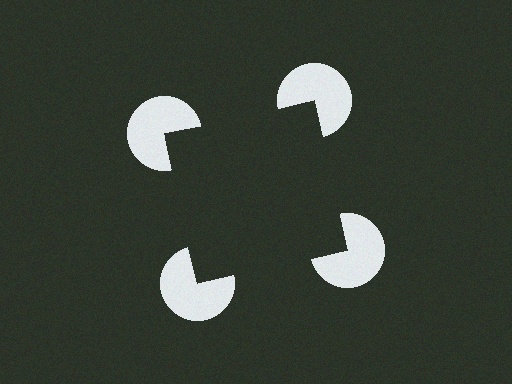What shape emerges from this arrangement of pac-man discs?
An illusory square — its edges are inferred from the aligned wedge cuts in the pac-man discs, not physically drawn.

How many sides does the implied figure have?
4 sides.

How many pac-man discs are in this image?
There are 4 — one at each vertex of the illusory square.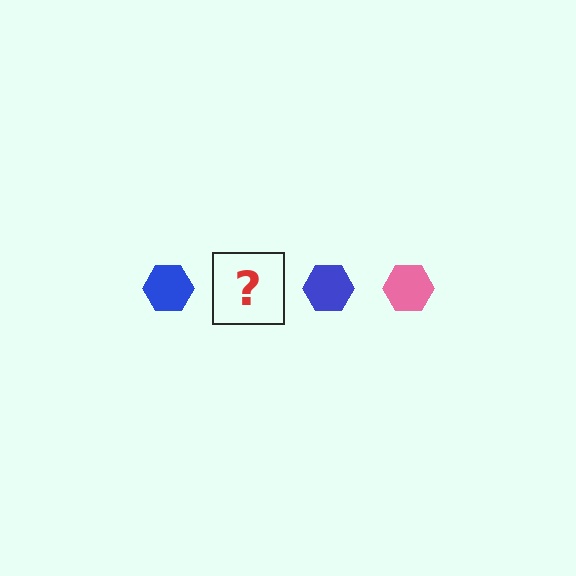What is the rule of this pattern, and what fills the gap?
The rule is that the pattern cycles through blue, pink hexagons. The gap should be filled with a pink hexagon.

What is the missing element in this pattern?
The missing element is a pink hexagon.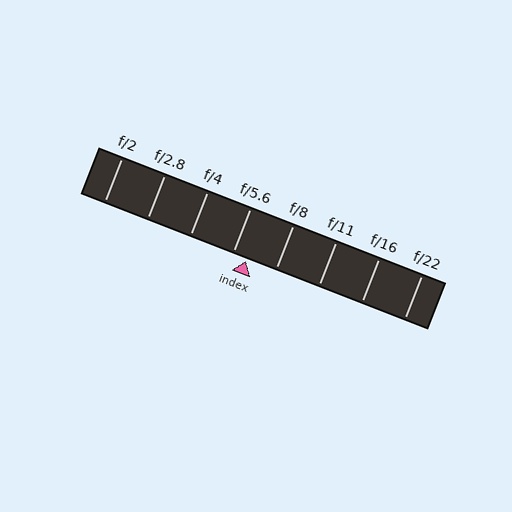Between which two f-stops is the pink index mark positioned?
The index mark is between f/5.6 and f/8.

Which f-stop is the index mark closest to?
The index mark is closest to f/5.6.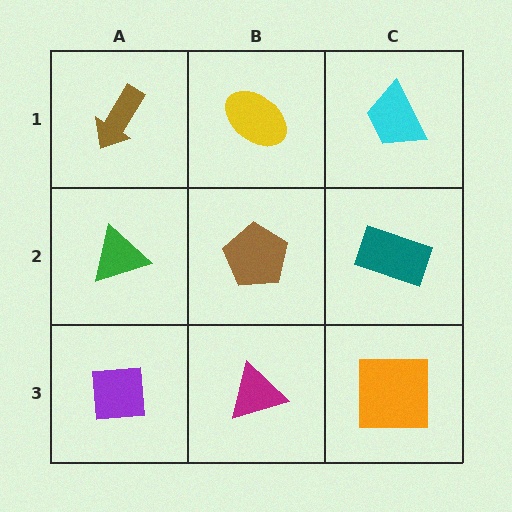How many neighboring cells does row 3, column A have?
2.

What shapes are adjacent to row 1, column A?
A green triangle (row 2, column A), a yellow ellipse (row 1, column B).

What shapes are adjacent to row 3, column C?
A teal rectangle (row 2, column C), a magenta triangle (row 3, column B).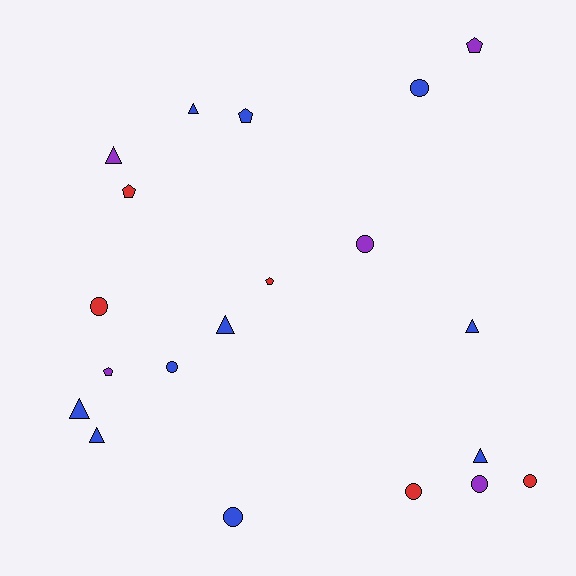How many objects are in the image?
There are 20 objects.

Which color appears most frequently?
Blue, with 10 objects.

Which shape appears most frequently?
Circle, with 8 objects.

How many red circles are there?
There are 3 red circles.